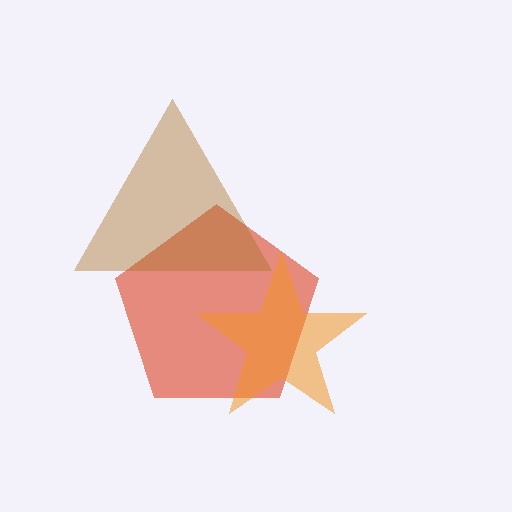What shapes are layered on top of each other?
The layered shapes are: a red pentagon, a brown triangle, an orange star.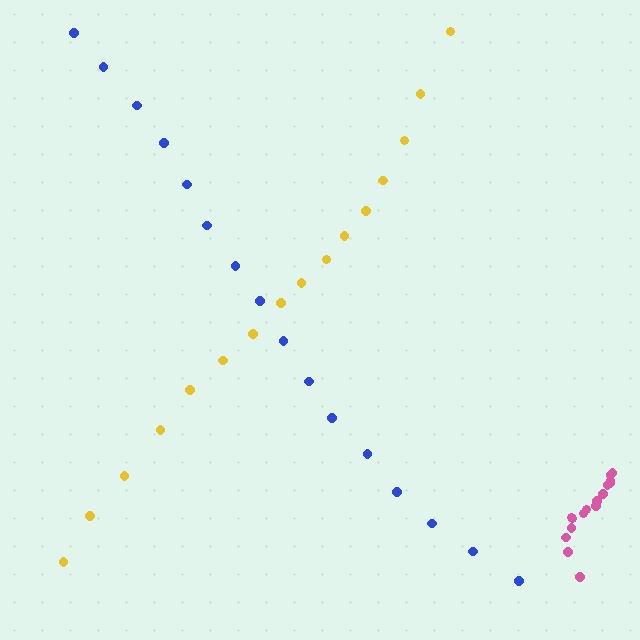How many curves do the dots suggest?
There are 3 distinct paths.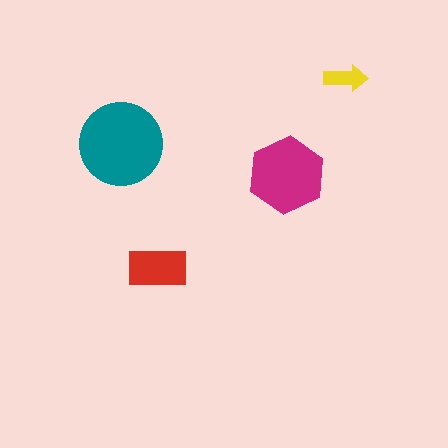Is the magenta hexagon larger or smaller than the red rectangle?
Larger.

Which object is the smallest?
The yellow arrow.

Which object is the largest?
The teal circle.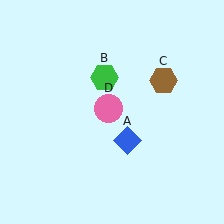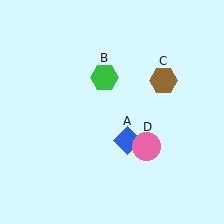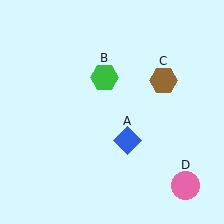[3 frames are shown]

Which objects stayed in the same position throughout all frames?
Blue diamond (object A) and green hexagon (object B) and brown hexagon (object C) remained stationary.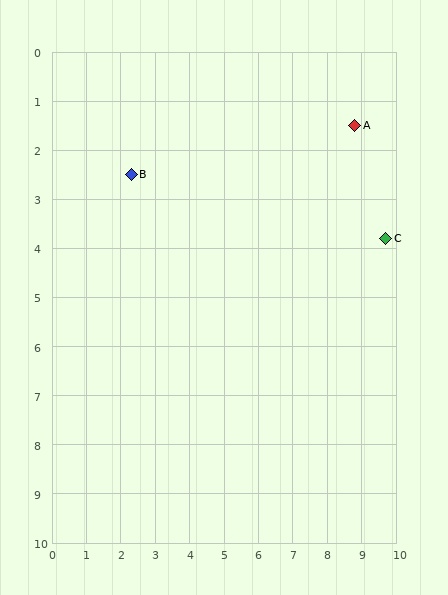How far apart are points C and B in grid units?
Points C and B are about 7.5 grid units apart.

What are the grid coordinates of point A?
Point A is at approximately (8.8, 1.5).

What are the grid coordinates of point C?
Point C is at approximately (9.7, 3.8).